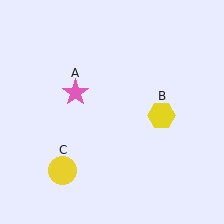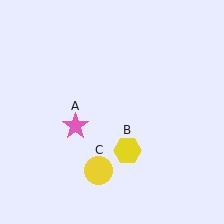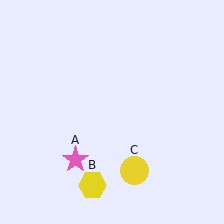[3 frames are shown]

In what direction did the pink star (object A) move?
The pink star (object A) moved down.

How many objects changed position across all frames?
3 objects changed position: pink star (object A), yellow hexagon (object B), yellow circle (object C).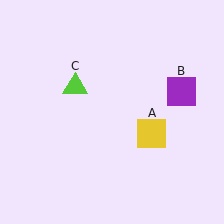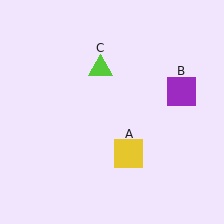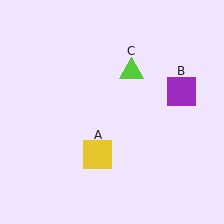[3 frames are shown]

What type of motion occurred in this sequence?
The yellow square (object A), lime triangle (object C) rotated clockwise around the center of the scene.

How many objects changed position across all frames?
2 objects changed position: yellow square (object A), lime triangle (object C).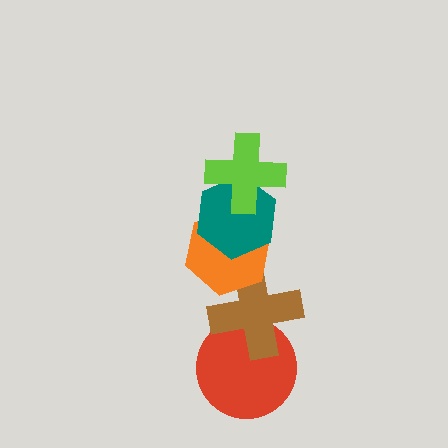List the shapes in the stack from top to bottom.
From top to bottom: the lime cross, the teal hexagon, the orange hexagon, the brown cross, the red circle.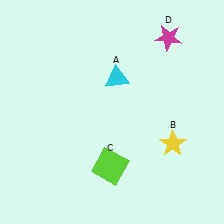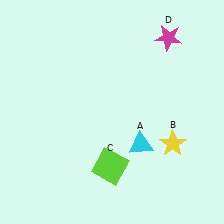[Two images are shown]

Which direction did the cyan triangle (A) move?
The cyan triangle (A) moved down.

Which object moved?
The cyan triangle (A) moved down.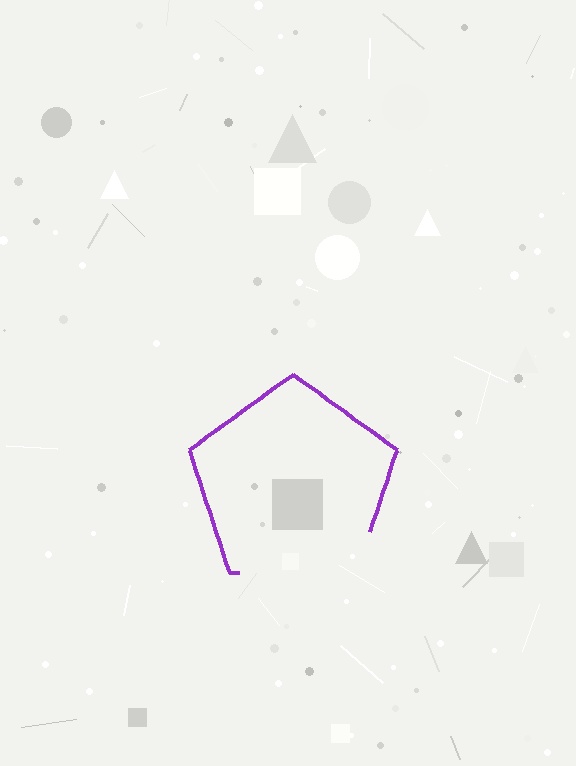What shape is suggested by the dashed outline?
The dashed outline suggests a pentagon.